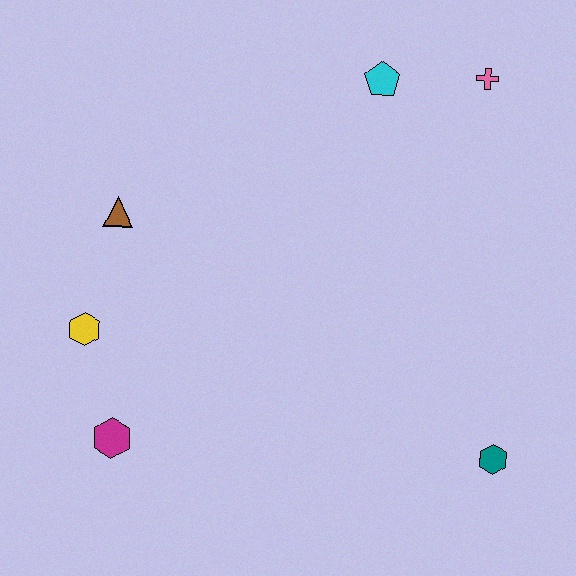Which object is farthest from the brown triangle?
The teal hexagon is farthest from the brown triangle.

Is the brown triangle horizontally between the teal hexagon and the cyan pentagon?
No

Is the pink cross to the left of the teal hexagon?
Yes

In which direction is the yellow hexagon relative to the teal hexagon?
The yellow hexagon is to the left of the teal hexagon.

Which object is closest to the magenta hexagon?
The yellow hexagon is closest to the magenta hexagon.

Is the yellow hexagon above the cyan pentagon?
No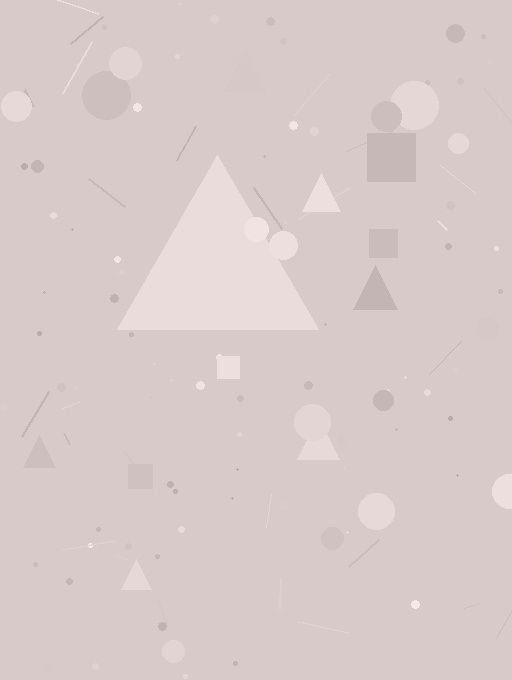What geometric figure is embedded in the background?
A triangle is embedded in the background.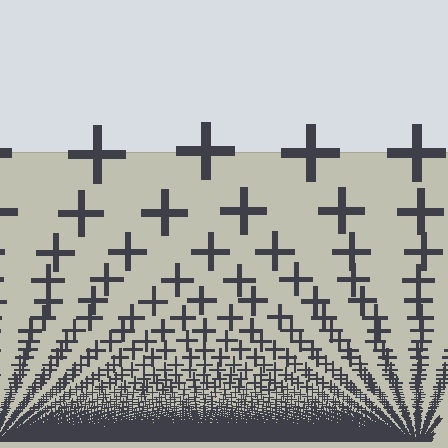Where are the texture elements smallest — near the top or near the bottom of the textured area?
Near the bottom.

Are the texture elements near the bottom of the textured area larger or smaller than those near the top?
Smaller. The gradient is inverted — elements near the bottom are smaller and denser.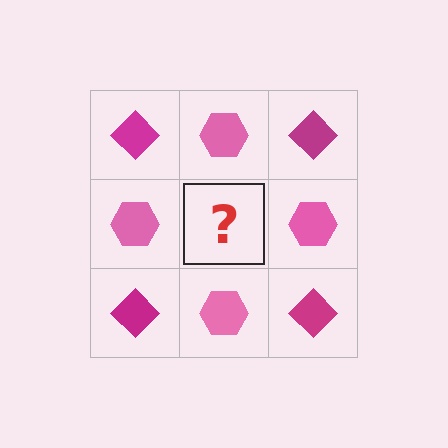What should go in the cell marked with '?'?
The missing cell should contain a magenta diamond.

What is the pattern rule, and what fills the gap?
The rule is that it alternates magenta diamond and pink hexagon in a checkerboard pattern. The gap should be filled with a magenta diamond.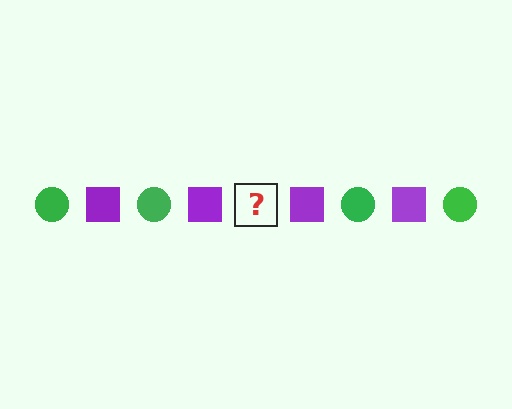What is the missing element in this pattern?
The missing element is a green circle.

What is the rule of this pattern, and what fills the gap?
The rule is that the pattern alternates between green circle and purple square. The gap should be filled with a green circle.